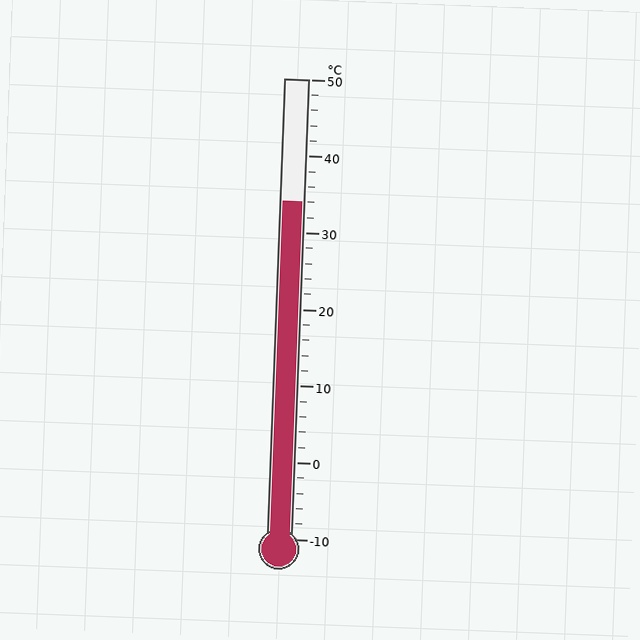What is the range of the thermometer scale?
The thermometer scale ranges from -10°C to 50°C.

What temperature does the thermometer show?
The thermometer shows approximately 34°C.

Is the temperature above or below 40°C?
The temperature is below 40°C.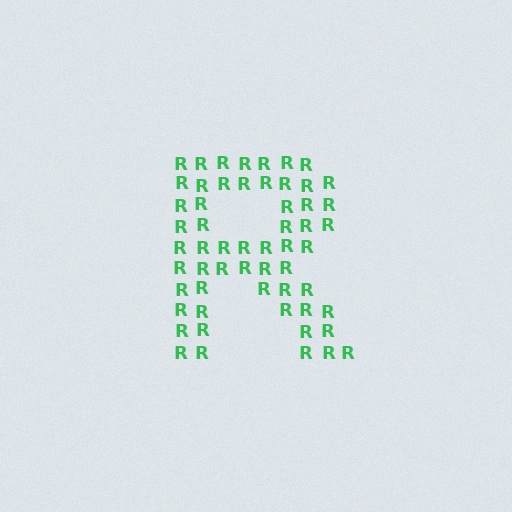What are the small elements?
The small elements are letter R's.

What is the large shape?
The large shape is the letter R.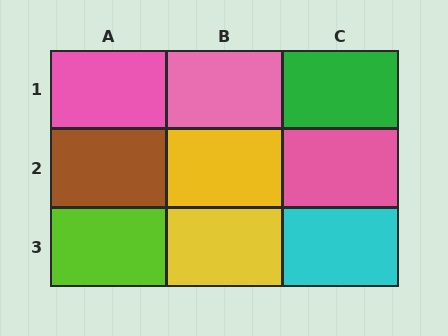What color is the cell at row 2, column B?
Yellow.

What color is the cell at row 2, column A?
Brown.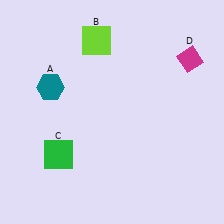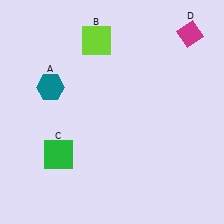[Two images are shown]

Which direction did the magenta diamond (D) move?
The magenta diamond (D) moved up.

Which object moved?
The magenta diamond (D) moved up.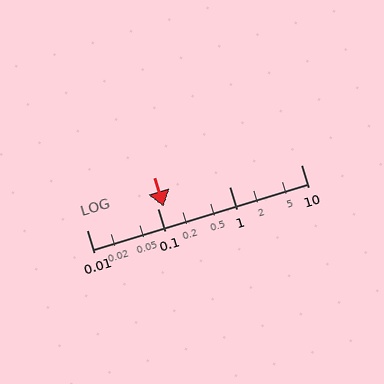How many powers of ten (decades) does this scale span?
The scale spans 3 decades, from 0.01 to 10.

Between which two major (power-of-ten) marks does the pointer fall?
The pointer is between 0.1 and 1.